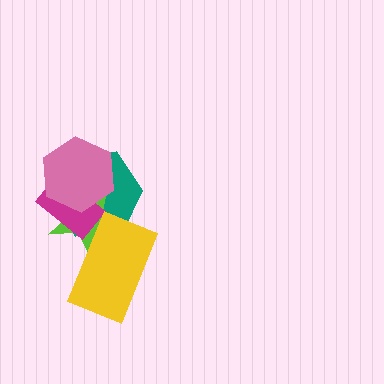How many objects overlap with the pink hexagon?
3 objects overlap with the pink hexagon.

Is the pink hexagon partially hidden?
No, no other shape covers it.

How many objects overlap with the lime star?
4 objects overlap with the lime star.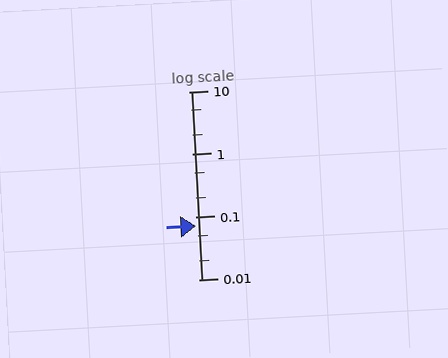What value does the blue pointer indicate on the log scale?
The pointer indicates approximately 0.071.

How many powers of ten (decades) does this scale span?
The scale spans 3 decades, from 0.01 to 10.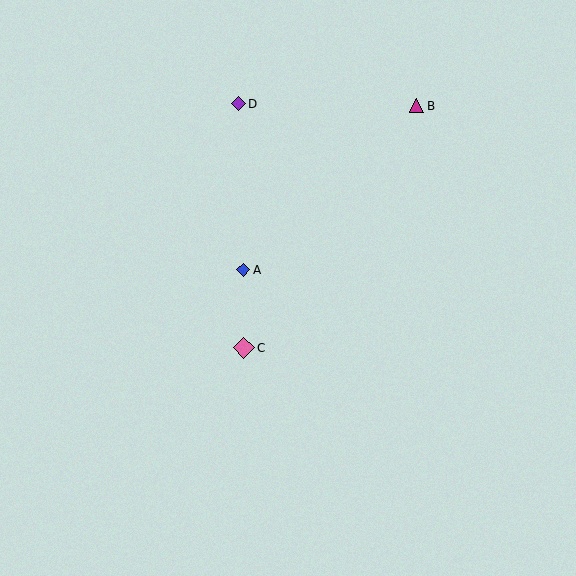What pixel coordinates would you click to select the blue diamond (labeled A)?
Click at (243, 270) to select the blue diamond A.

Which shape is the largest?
The pink diamond (labeled C) is the largest.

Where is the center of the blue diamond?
The center of the blue diamond is at (243, 270).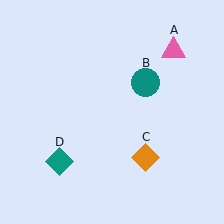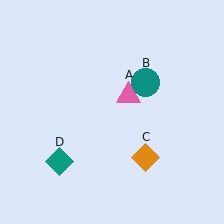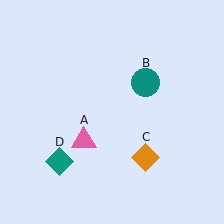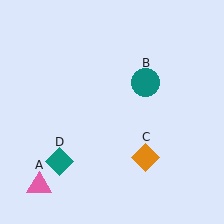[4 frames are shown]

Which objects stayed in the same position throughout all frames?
Teal circle (object B) and orange diamond (object C) and teal diamond (object D) remained stationary.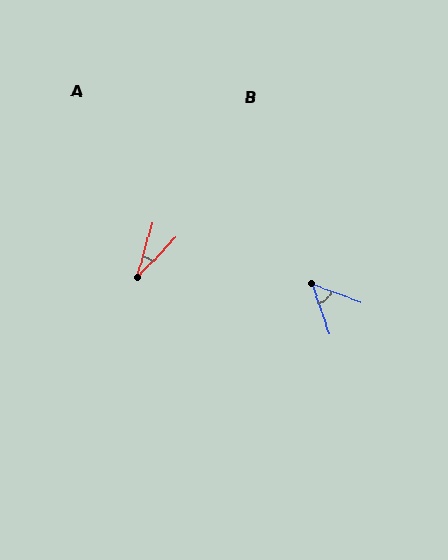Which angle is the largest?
B, at approximately 50 degrees.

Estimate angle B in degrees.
Approximately 50 degrees.